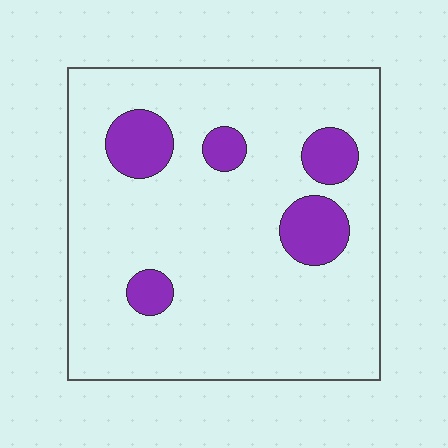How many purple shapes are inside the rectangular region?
5.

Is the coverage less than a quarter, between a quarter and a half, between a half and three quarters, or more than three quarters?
Less than a quarter.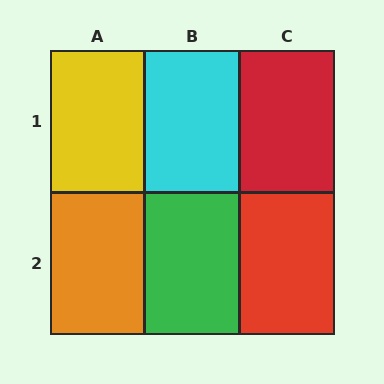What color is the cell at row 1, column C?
Red.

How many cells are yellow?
1 cell is yellow.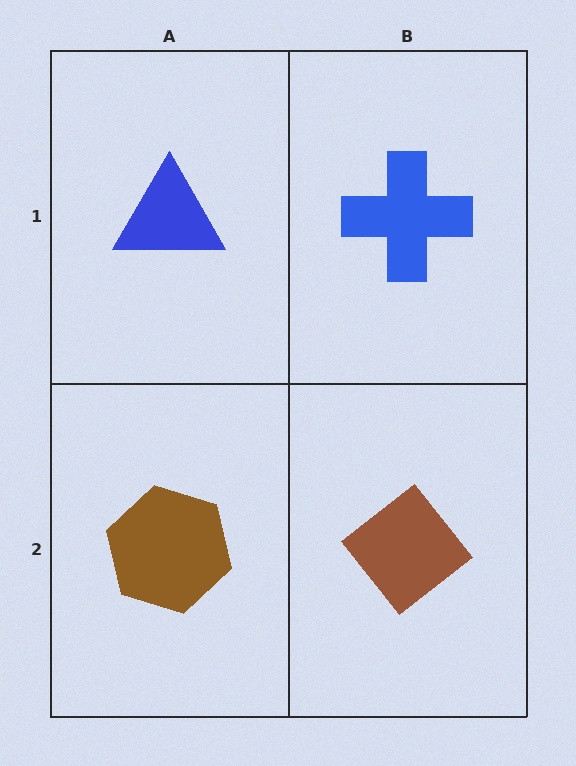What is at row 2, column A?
A brown hexagon.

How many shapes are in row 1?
2 shapes.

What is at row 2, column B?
A brown diamond.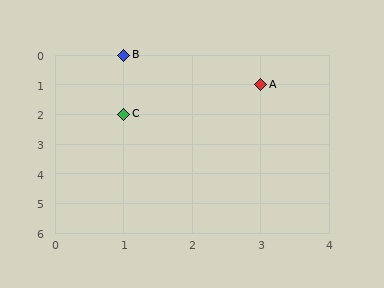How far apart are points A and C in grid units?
Points A and C are 2 columns and 1 row apart (about 2.2 grid units diagonally).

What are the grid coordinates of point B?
Point B is at grid coordinates (1, 0).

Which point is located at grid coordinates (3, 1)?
Point A is at (3, 1).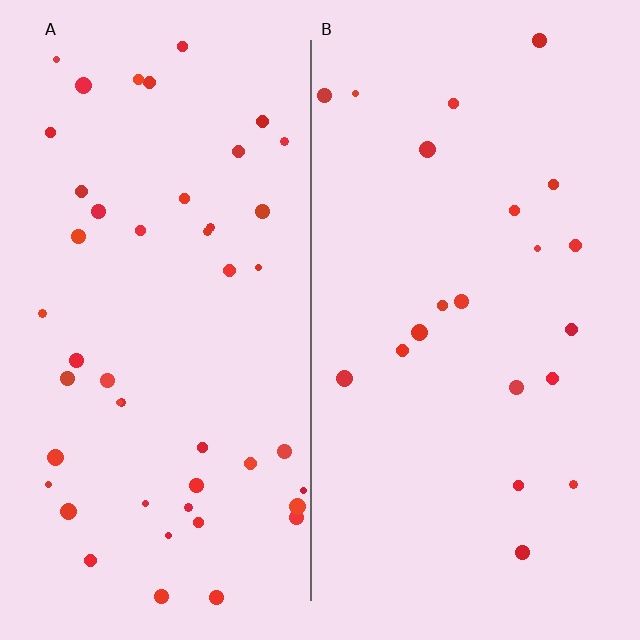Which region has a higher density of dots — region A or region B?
A (the left).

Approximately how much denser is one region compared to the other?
Approximately 2.3× — region A over region B.